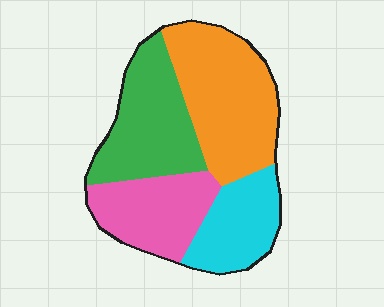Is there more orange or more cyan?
Orange.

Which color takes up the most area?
Orange, at roughly 35%.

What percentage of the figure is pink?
Pink covers around 20% of the figure.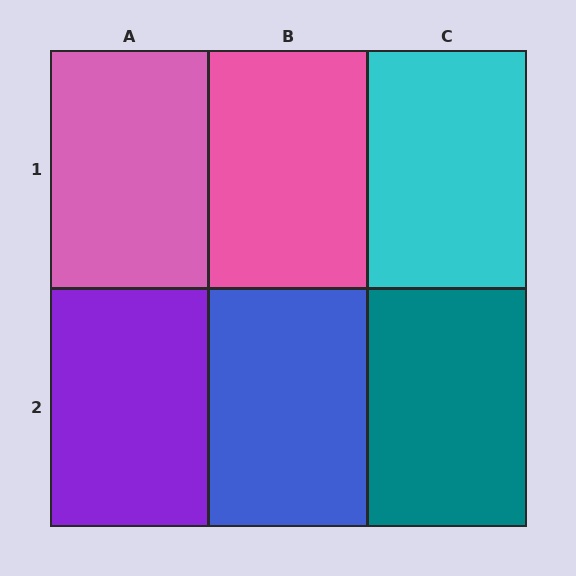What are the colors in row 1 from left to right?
Pink, pink, cyan.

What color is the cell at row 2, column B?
Blue.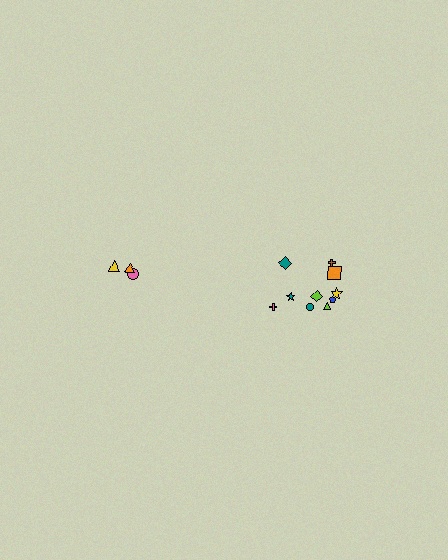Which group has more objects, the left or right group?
The right group.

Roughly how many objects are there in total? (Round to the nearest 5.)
Roughly 15 objects in total.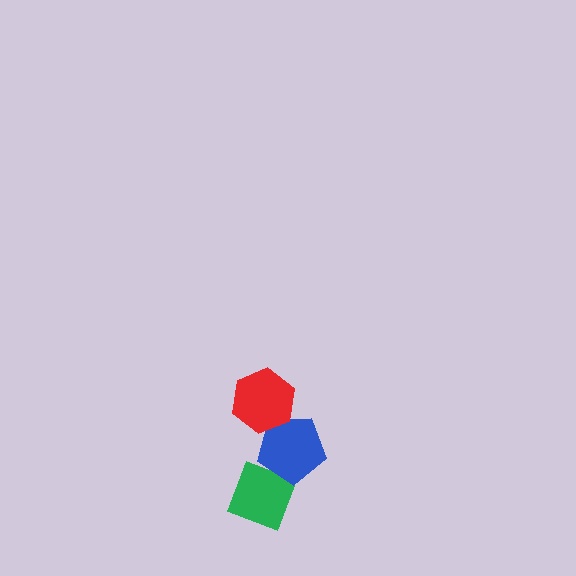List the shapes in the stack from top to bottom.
From top to bottom: the red hexagon, the blue pentagon, the green diamond.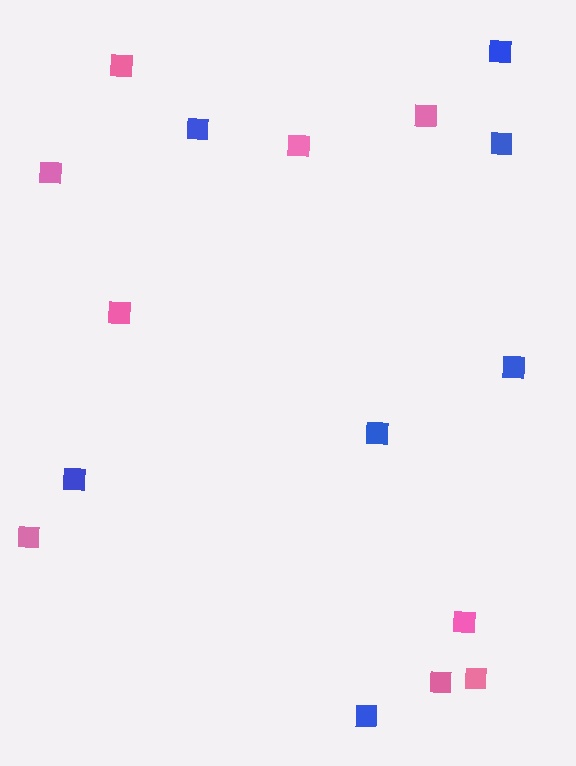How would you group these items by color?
There are 2 groups: one group of blue squares (7) and one group of pink squares (9).